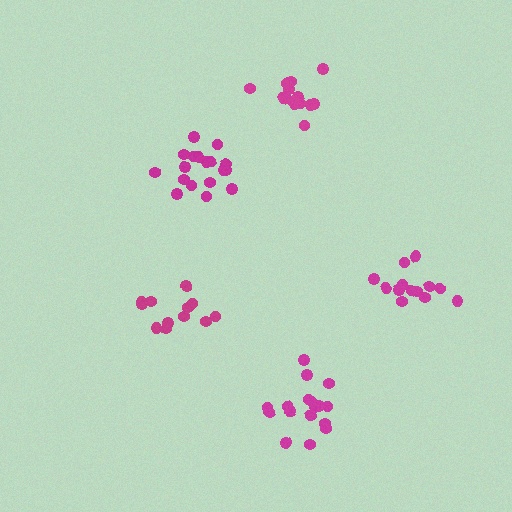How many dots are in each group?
Group 1: 14 dots, Group 2: 12 dots, Group 3: 18 dots, Group 4: 13 dots, Group 5: 18 dots (75 total).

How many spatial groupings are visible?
There are 5 spatial groupings.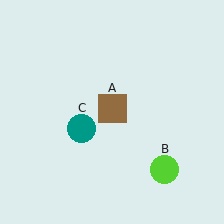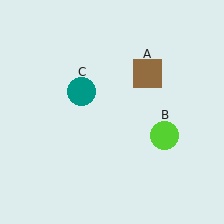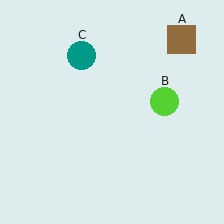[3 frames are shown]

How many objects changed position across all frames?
3 objects changed position: brown square (object A), lime circle (object B), teal circle (object C).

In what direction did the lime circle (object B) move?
The lime circle (object B) moved up.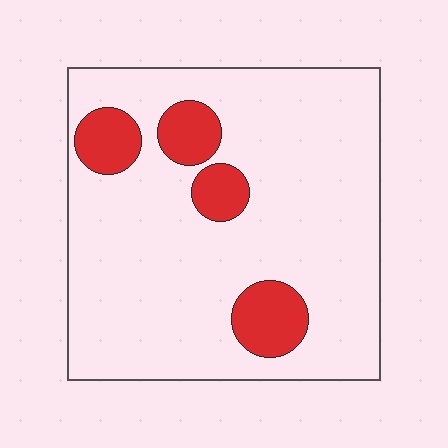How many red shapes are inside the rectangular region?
4.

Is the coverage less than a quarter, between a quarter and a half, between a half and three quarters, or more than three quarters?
Less than a quarter.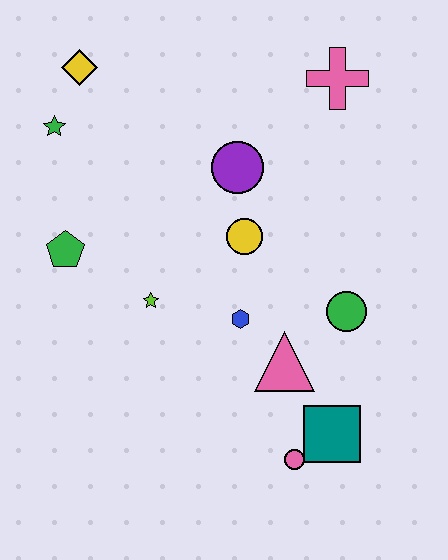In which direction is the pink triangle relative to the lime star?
The pink triangle is to the right of the lime star.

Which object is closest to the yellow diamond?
The green star is closest to the yellow diamond.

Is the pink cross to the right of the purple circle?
Yes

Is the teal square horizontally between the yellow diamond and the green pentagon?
No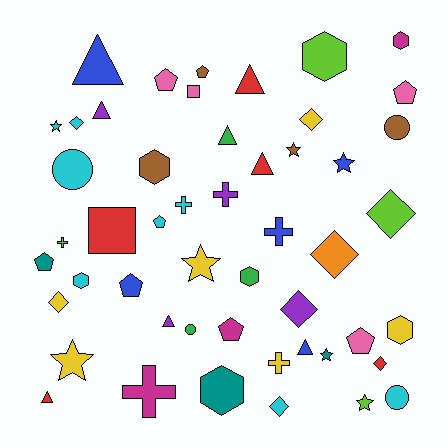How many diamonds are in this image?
There are 8 diamonds.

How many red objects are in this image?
There are 5 red objects.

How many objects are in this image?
There are 50 objects.